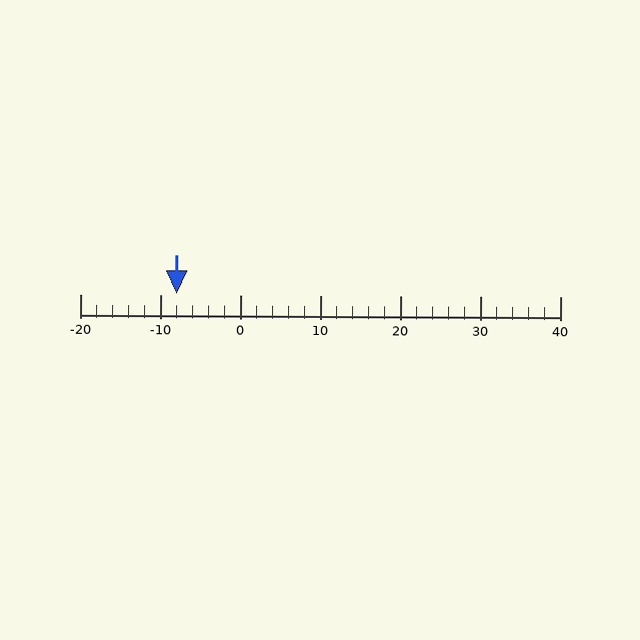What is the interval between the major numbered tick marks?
The major tick marks are spaced 10 units apart.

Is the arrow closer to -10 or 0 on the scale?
The arrow is closer to -10.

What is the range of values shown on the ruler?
The ruler shows values from -20 to 40.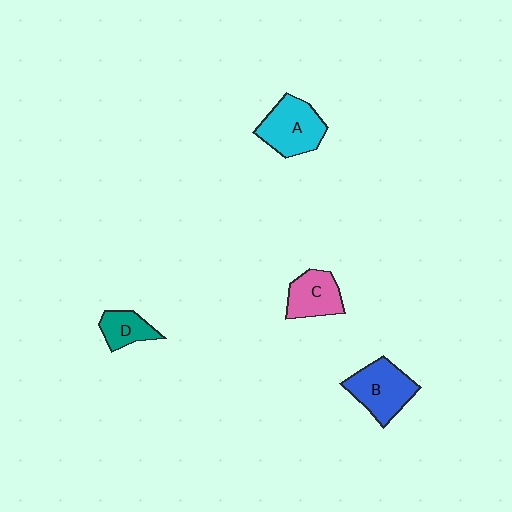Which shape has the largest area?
Shape B (blue).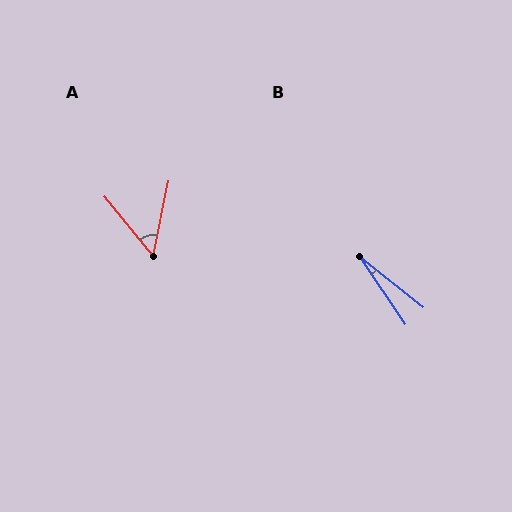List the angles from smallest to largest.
B (18°), A (51°).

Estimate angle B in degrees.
Approximately 18 degrees.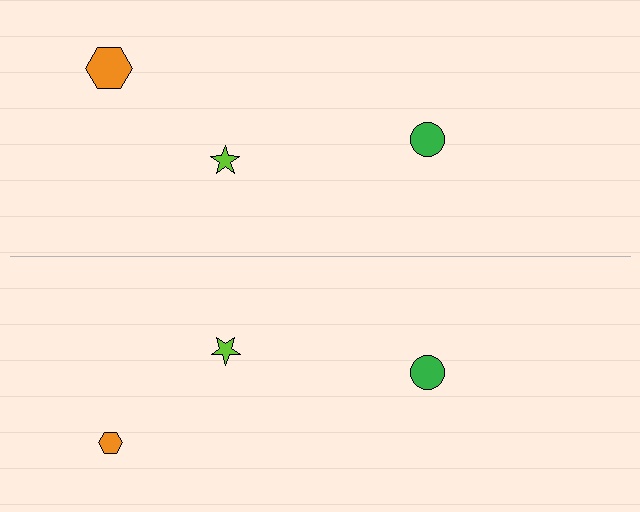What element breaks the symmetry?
The orange hexagon on the bottom side has a different size than its mirror counterpart.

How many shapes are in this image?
There are 6 shapes in this image.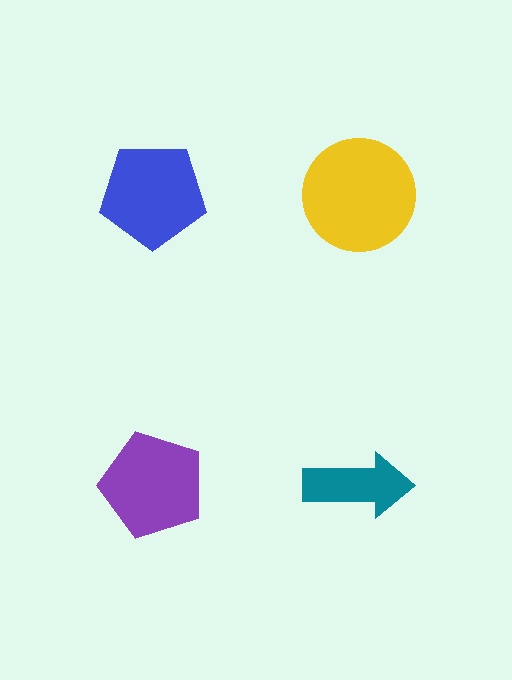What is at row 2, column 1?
A purple pentagon.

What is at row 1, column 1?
A blue pentagon.